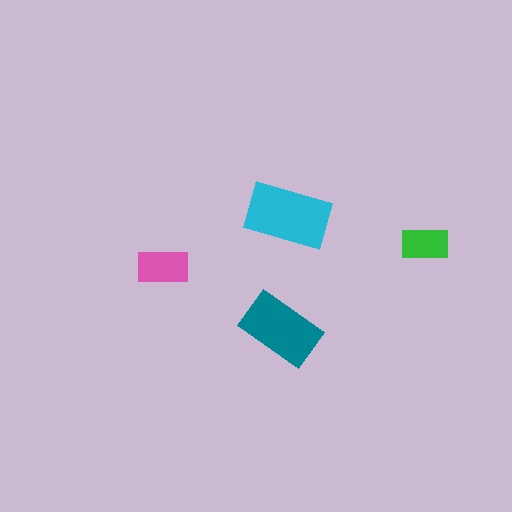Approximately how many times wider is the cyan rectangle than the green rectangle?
About 2 times wider.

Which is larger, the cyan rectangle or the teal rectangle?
The cyan one.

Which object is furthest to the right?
The green rectangle is rightmost.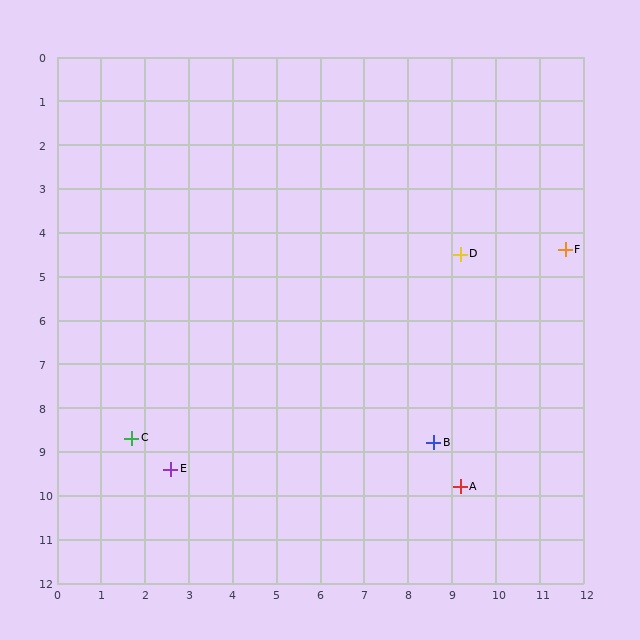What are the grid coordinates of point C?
Point C is at approximately (1.7, 8.7).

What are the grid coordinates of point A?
Point A is at approximately (9.2, 9.8).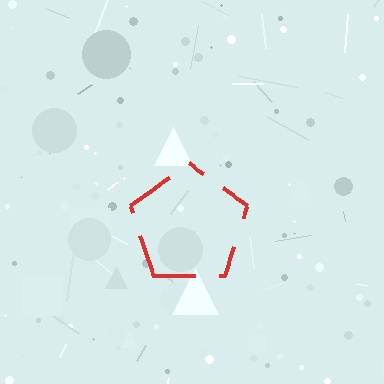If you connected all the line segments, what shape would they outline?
They would outline a pentagon.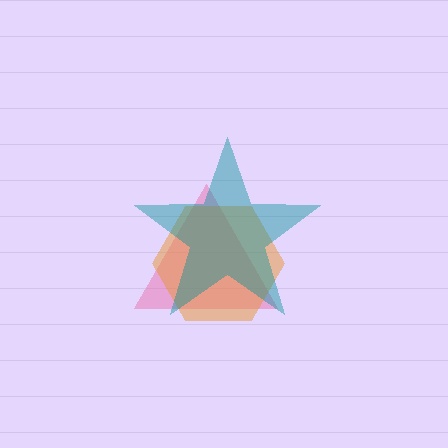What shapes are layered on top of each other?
The layered shapes are: a pink triangle, an orange hexagon, a teal star.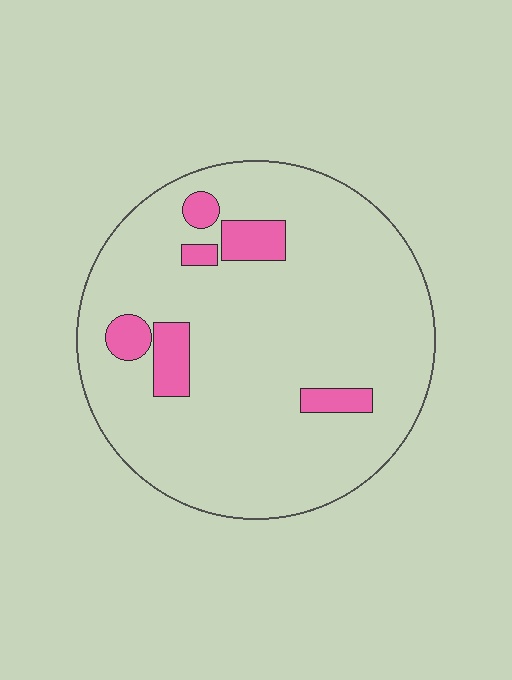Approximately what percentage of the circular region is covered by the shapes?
Approximately 10%.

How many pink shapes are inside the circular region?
6.